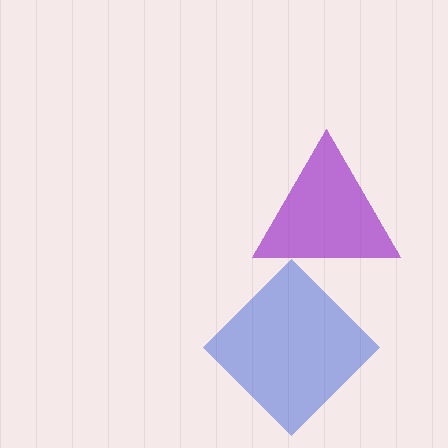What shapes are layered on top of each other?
The layered shapes are: a blue diamond, a purple triangle.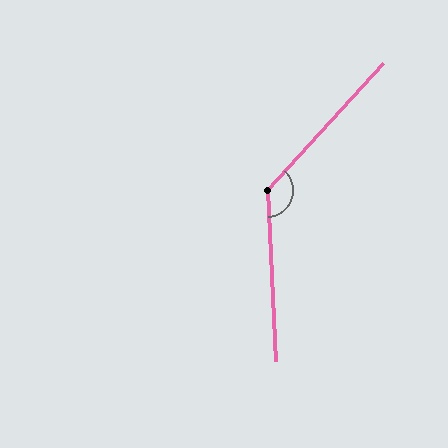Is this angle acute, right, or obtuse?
It is obtuse.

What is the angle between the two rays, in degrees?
Approximately 135 degrees.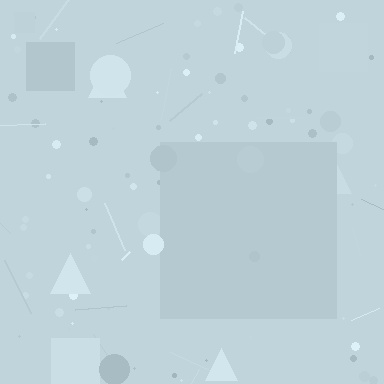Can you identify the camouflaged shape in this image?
The camouflaged shape is a square.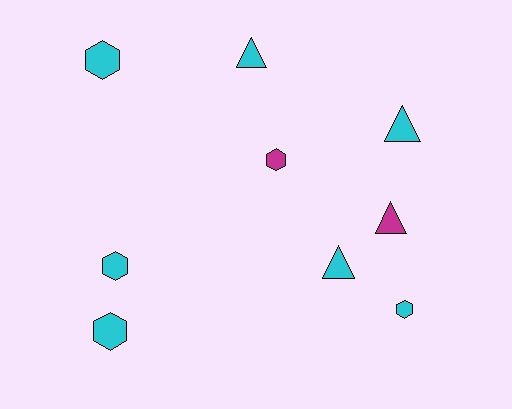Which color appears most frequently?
Cyan, with 7 objects.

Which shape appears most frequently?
Hexagon, with 5 objects.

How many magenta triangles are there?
There is 1 magenta triangle.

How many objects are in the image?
There are 9 objects.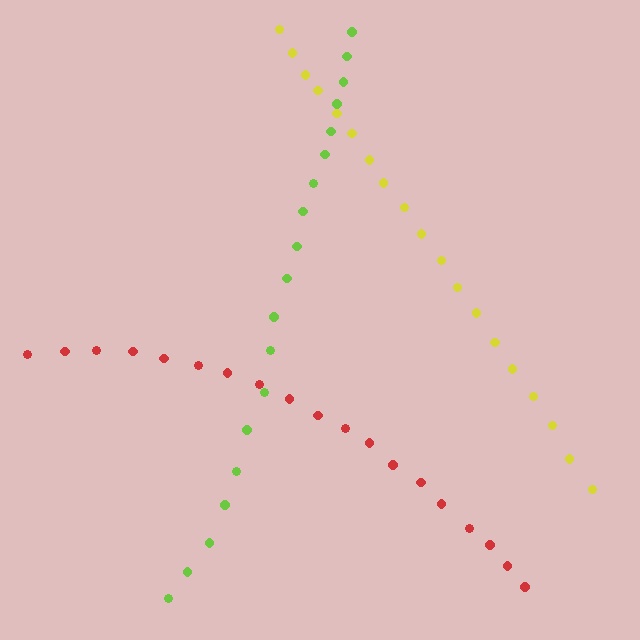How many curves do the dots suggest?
There are 3 distinct paths.